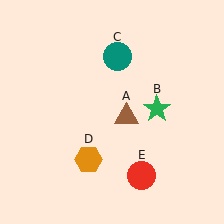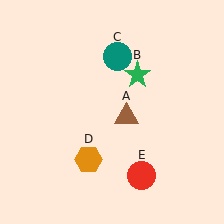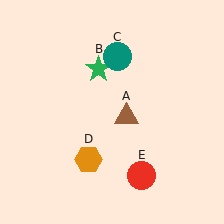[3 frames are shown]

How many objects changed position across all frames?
1 object changed position: green star (object B).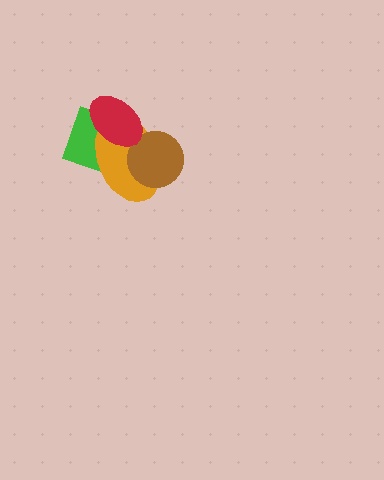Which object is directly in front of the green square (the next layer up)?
The orange ellipse is directly in front of the green square.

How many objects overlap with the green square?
2 objects overlap with the green square.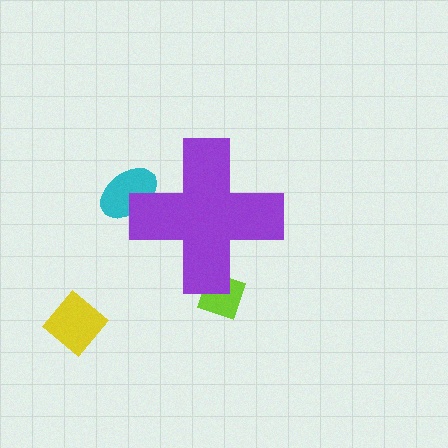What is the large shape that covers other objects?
A purple cross.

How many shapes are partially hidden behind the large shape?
2 shapes are partially hidden.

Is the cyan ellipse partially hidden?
Yes, the cyan ellipse is partially hidden behind the purple cross.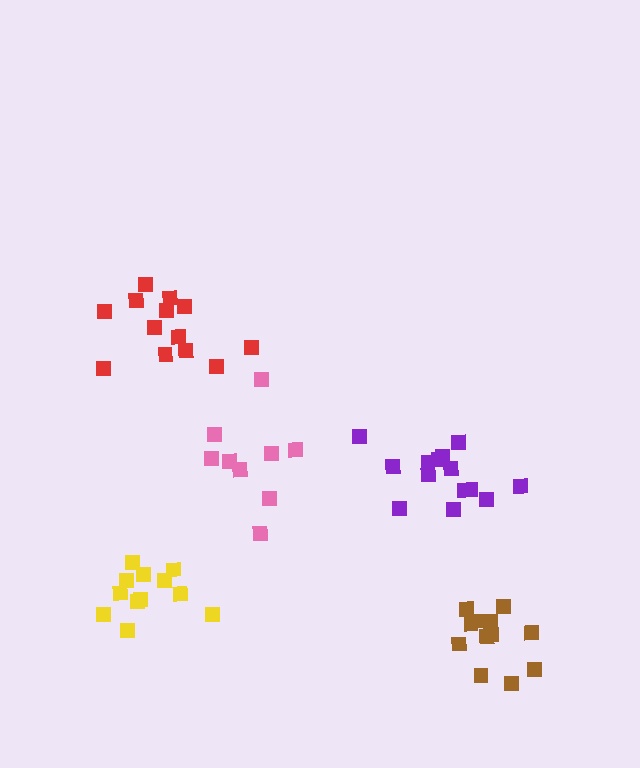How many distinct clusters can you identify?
There are 5 distinct clusters.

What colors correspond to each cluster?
The clusters are colored: red, yellow, pink, brown, purple.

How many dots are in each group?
Group 1: 13 dots, Group 2: 12 dots, Group 3: 9 dots, Group 4: 12 dots, Group 5: 14 dots (60 total).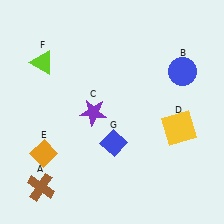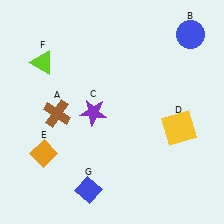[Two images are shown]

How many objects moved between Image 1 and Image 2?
3 objects moved between the two images.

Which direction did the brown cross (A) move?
The brown cross (A) moved up.